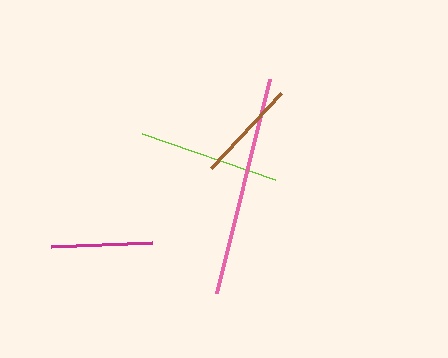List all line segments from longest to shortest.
From longest to shortest: pink, lime, brown, magenta.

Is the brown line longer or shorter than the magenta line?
The brown line is longer than the magenta line.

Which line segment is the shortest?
The magenta line is the shortest at approximately 101 pixels.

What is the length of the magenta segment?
The magenta segment is approximately 101 pixels long.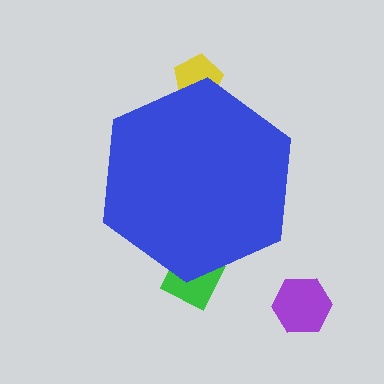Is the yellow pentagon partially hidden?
Yes, the yellow pentagon is partially hidden behind the blue hexagon.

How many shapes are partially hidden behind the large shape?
2 shapes are partially hidden.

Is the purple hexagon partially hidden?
No, the purple hexagon is fully visible.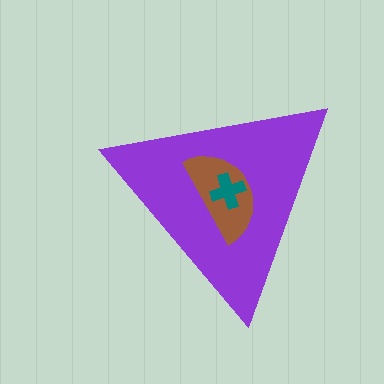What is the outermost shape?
The purple triangle.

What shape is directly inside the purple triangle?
The brown semicircle.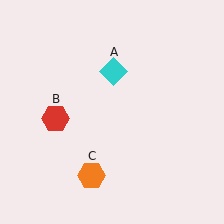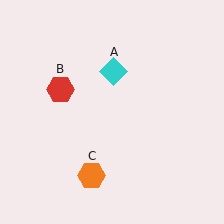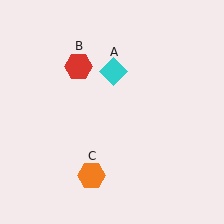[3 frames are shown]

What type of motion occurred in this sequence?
The red hexagon (object B) rotated clockwise around the center of the scene.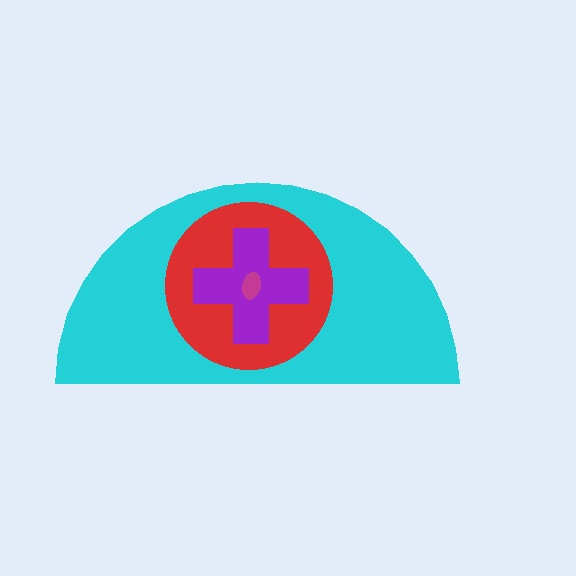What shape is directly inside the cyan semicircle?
The red circle.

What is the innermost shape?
The magenta ellipse.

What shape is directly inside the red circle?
The purple cross.